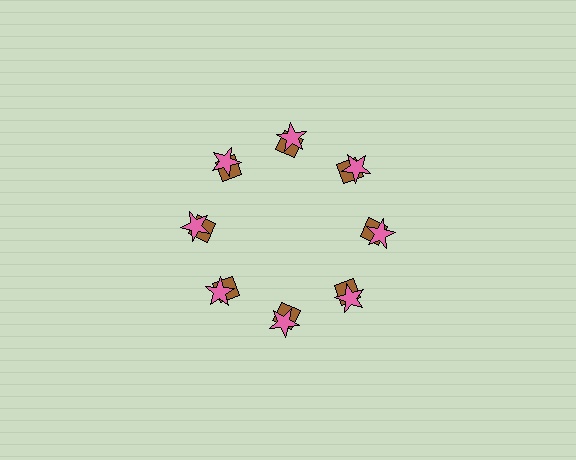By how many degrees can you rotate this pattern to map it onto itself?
The pattern maps onto itself every 45 degrees of rotation.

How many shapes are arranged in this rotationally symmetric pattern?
There are 16 shapes, arranged in 8 groups of 2.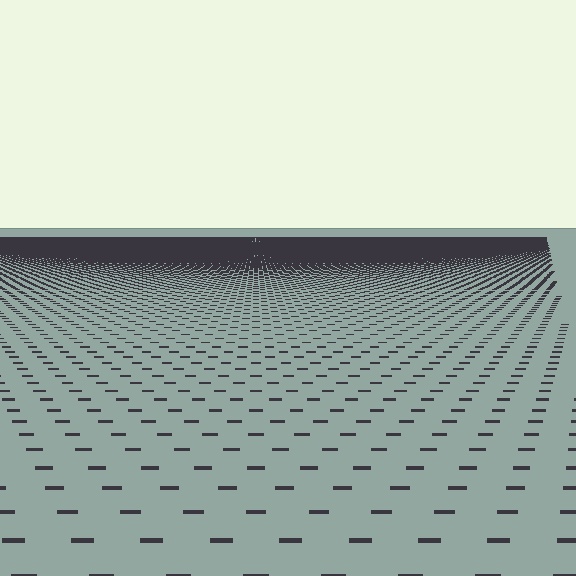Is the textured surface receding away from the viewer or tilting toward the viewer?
The surface is receding away from the viewer. Texture elements get smaller and denser toward the top.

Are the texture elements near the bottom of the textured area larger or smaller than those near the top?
Larger. Near the bottom, elements are closer to the viewer and appear at a bigger on-screen size.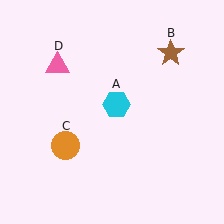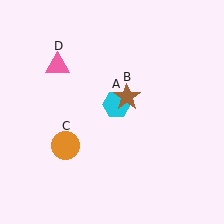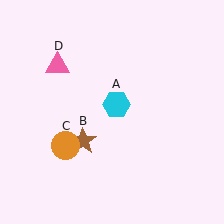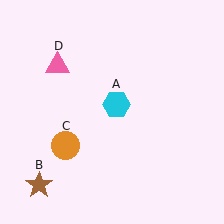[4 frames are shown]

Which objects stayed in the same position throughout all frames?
Cyan hexagon (object A) and orange circle (object C) and pink triangle (object D) remained stationary.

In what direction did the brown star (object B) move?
The brown star (object B) moved down and to the left.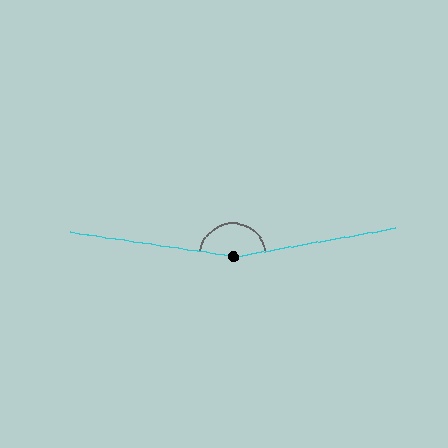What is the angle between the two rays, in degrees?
Approximately 162 degrees.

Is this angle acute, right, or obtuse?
It is obtuse.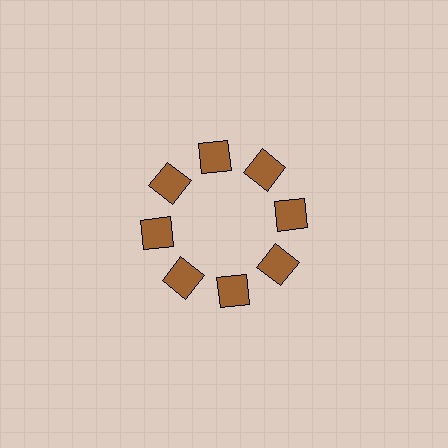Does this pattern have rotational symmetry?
Yes, this pattern has 8-fold rotational symmetry. It looks the same after rotating 45 degrees around the center.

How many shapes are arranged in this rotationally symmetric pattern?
There are 8 shapes, arranged in 8 groups of 1.